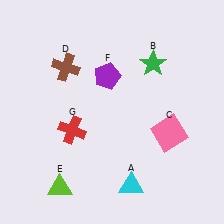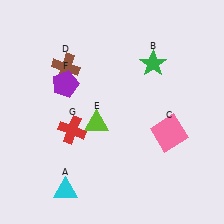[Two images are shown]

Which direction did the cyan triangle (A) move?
The cyan triangle (A) moved left.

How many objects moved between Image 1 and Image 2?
3 objects moved between the two images.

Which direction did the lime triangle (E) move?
The lime triangle (E) moved up.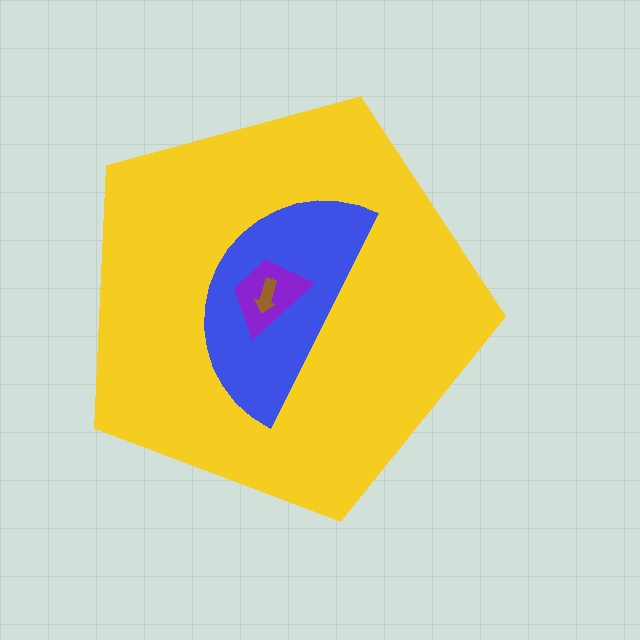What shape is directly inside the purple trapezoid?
The brown arrow.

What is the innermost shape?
The brown arrow.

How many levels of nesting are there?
4.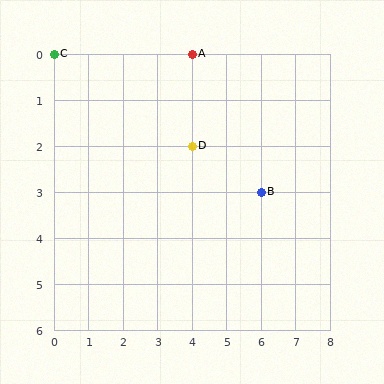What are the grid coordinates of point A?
Point A is at grid coordinates (4, 0).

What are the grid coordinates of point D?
Point D is at grid coordinates (4, 2).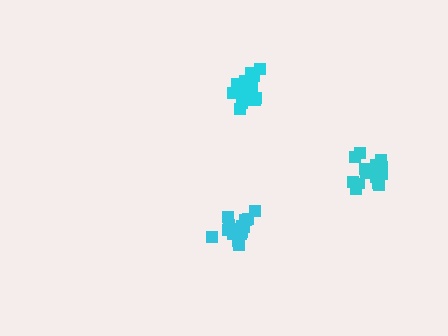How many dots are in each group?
Group 1: 17 dots, Group 2: 18 dots, Group 3: 18 dots (53 total).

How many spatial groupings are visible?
There are 3 spatial groupings.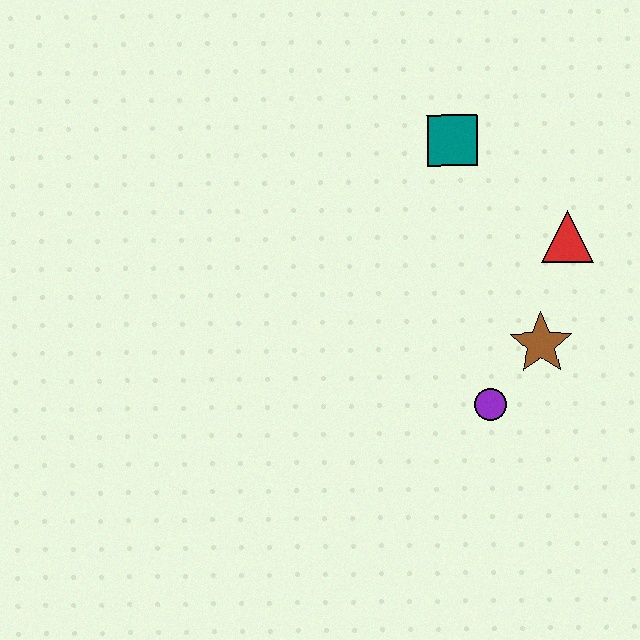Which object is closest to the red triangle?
The brown star is closest to the red triangle.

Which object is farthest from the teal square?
The purple circle is farthest from the teal square.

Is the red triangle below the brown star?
No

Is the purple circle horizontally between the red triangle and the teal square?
Yes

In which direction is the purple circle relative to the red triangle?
The purple circle is below the red triangle.